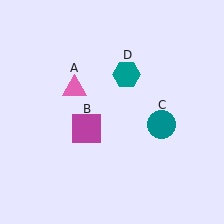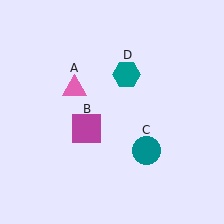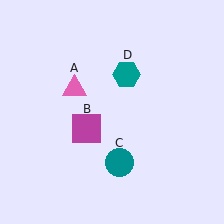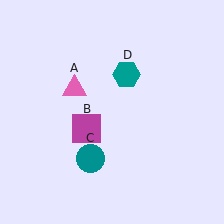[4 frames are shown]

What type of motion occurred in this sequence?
The teal circle (object C) rotated clockwise around the center of the scene.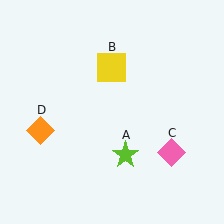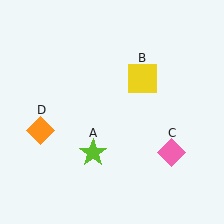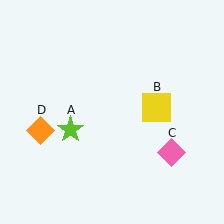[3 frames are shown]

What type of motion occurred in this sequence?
The lime star (object A), yellow square (object B) rotated clockwise around the center of the scene.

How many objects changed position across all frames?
2 objects changed position: lime star (object A), yellow square (object B).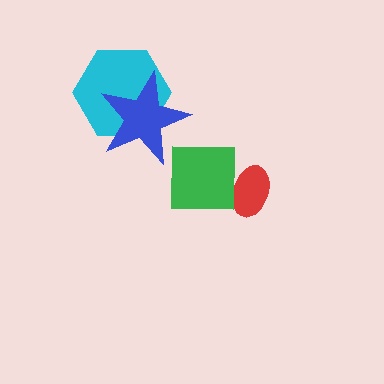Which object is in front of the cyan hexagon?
The blue star is in front of the cyan hexagon.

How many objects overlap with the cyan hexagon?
1 object overlaps with the cyan hexagon.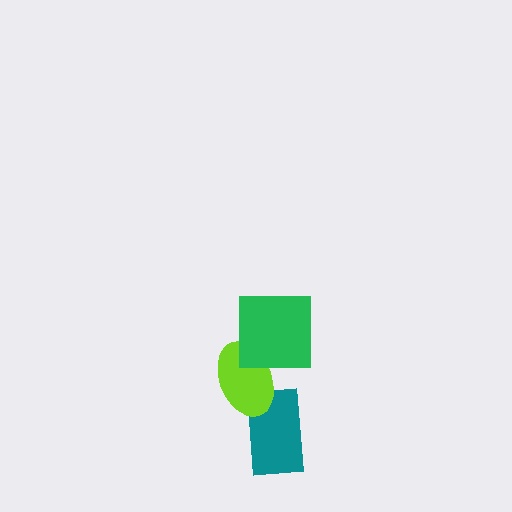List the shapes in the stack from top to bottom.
From top to bottom: the green square, the lime ellipse, the teal rectangle.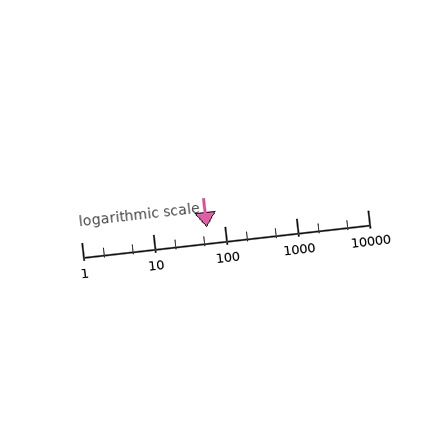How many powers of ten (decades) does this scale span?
The scale spans 4 decades, from 1 to 10000.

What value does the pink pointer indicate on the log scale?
The pointer indicates approximately 57.